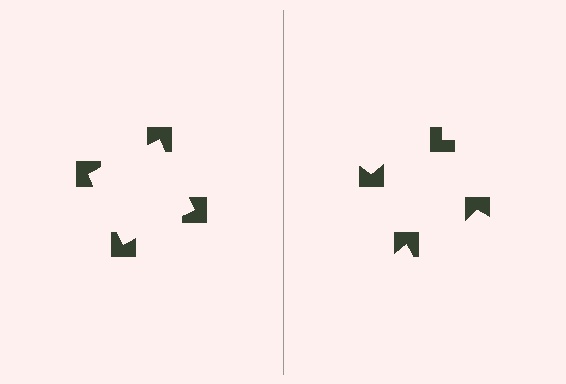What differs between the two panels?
The notched squares are positioned identically on both sides; only the wedge orientations differ. On the left they align to a square; on the right they are misaligned.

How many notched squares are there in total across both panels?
8 — 4 on each side.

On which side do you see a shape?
An illusory square appears on the left side. On the right side the wedge cuts are rotated, so no coherent shape forms.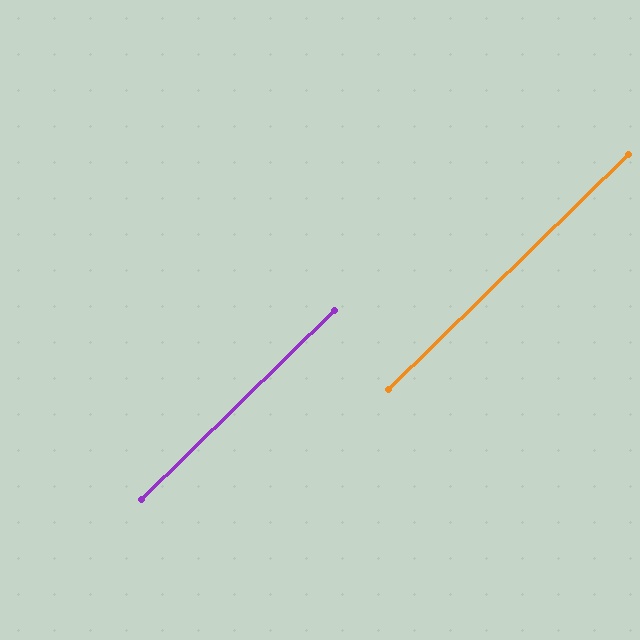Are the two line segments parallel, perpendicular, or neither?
Parallel — their directions differ by only 0.0°.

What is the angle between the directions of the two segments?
Approximately 0 degrees.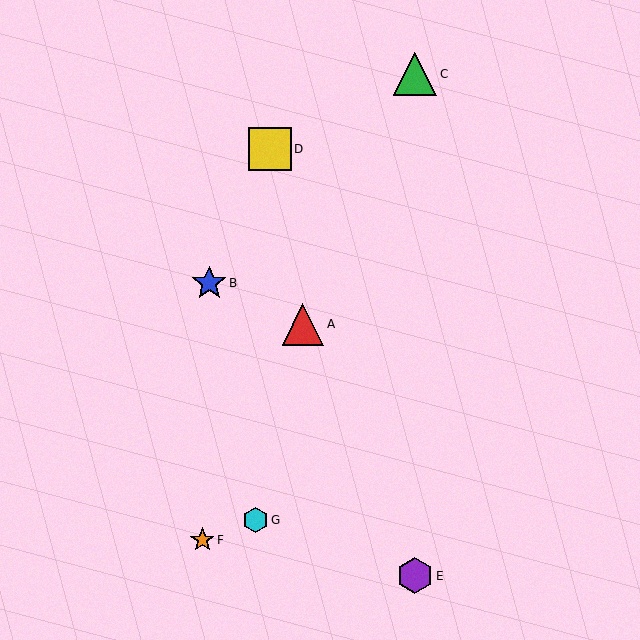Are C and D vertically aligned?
No, C is at x≈415 and D is at x≈270.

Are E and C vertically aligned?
Yes, both are at x≈415.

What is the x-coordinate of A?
Object A is at x≈303.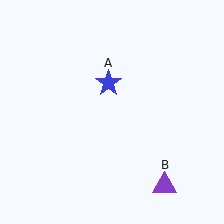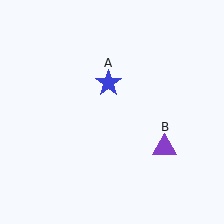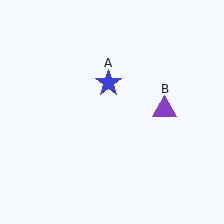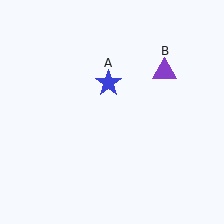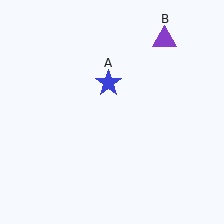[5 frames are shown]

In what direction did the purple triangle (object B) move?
The purple triangle (object B) moved up.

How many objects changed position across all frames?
1 object changed position: purple triangle (object B).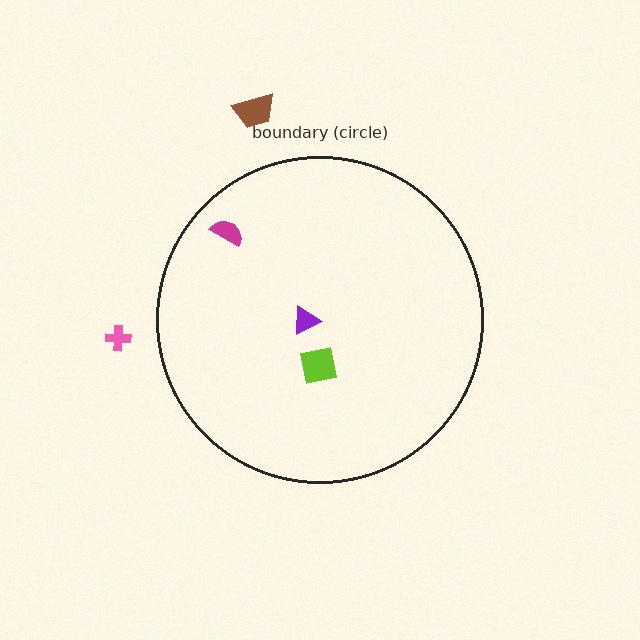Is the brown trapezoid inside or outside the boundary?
Outside.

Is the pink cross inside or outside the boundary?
Outside.